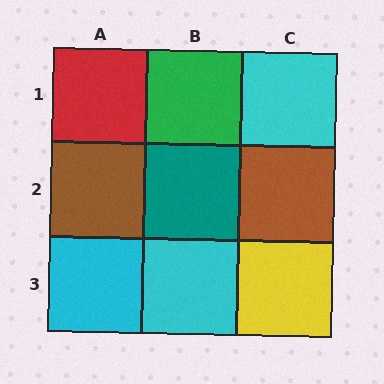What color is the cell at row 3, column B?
Cyan.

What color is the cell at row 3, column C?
Yellow.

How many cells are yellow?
1 cell is yellow.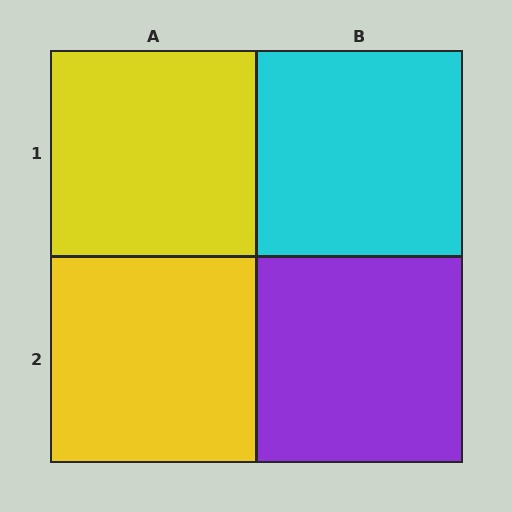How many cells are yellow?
2 cells are yellow.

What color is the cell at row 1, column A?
Yellow.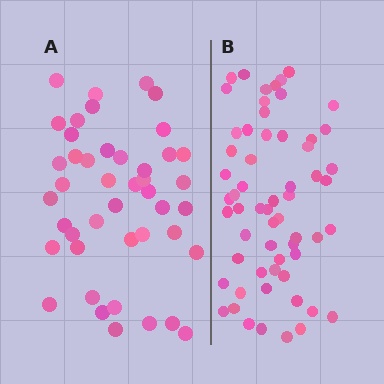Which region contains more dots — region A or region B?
Region B (the right region) has more dots.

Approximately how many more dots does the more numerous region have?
Region B has approximately 15 more dots than region A.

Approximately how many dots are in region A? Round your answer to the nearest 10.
About 40 dots. (The exact count is 44, which rounds to 40.)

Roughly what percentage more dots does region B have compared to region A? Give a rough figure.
About 35% more.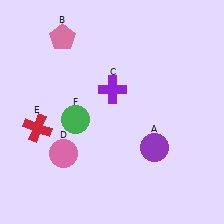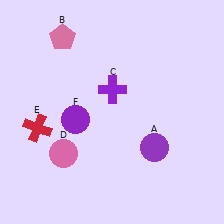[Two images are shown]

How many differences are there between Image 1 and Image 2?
There is 1 difference between the two images.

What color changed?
The circle (F) changed from green in Image 1 to purple in Image 2.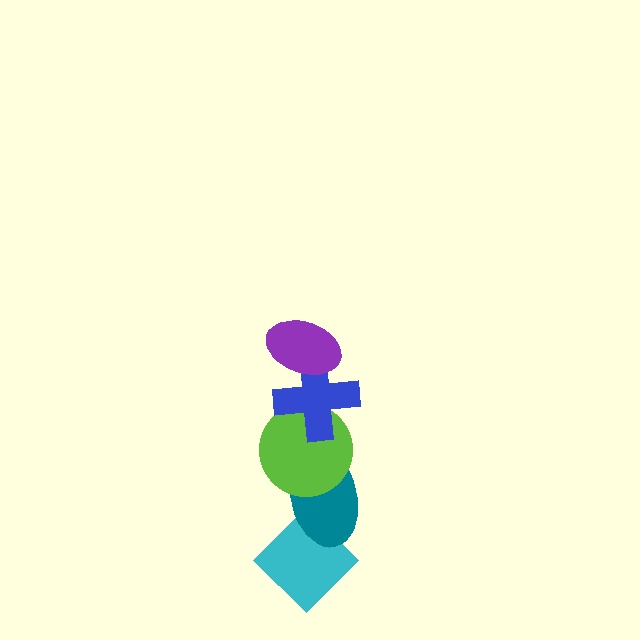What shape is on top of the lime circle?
The blue cross is on top of the lime circle.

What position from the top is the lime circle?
The lime circle is 3rd from the top.